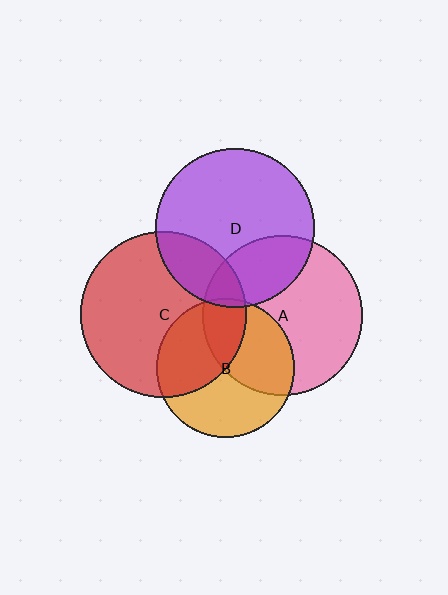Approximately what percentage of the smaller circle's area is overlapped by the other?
Approximately 20%.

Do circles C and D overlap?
Yes.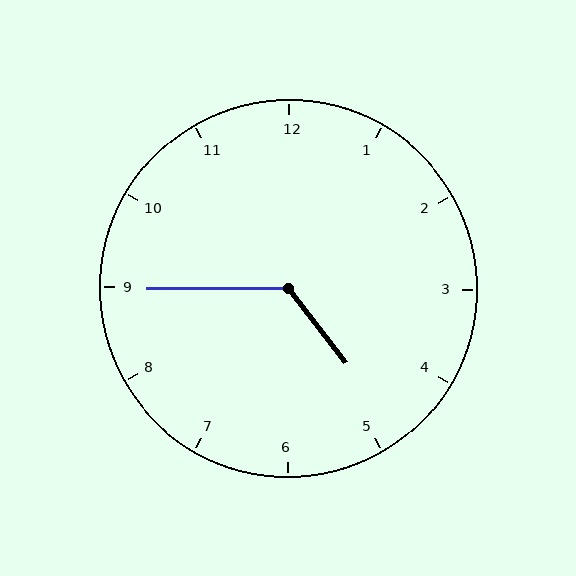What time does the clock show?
4:45.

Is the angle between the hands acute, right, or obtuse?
It is obtuse.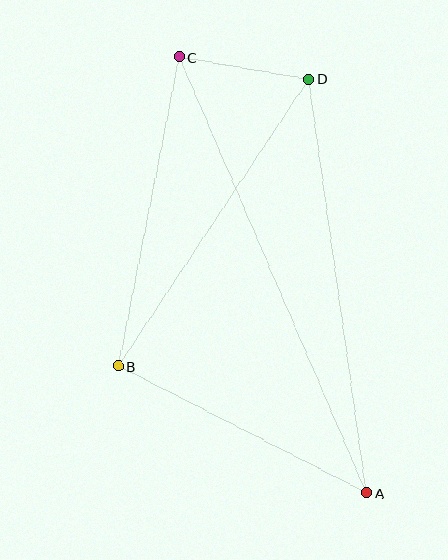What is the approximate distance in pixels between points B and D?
The distance between B and D is approximately 345 pixels.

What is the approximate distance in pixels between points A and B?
The distance between A and B is approximately 279 pixels.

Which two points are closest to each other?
Points C and D are closest to each other.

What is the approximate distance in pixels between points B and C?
The distance between B and C is approximately 315 pixels.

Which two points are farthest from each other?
Points A and C are farthest from each other.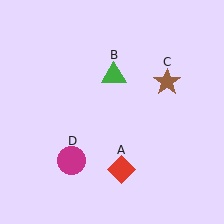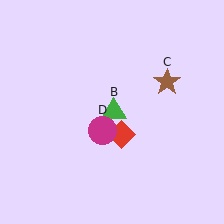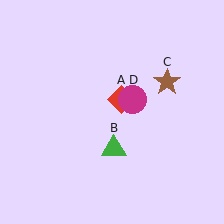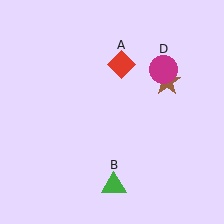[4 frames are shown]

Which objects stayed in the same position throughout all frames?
Brown star (object C) remained stationary.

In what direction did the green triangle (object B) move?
The green triangle (object B) moved down.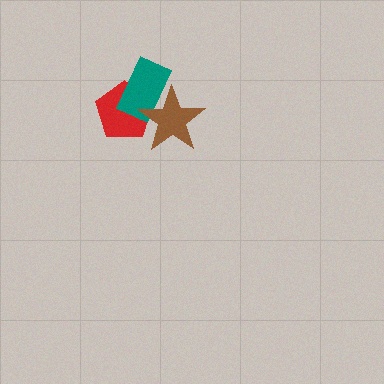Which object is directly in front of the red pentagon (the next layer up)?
The teal rectangle is directly in front of the red pentagon.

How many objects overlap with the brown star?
2 objects overlap with the brown star.